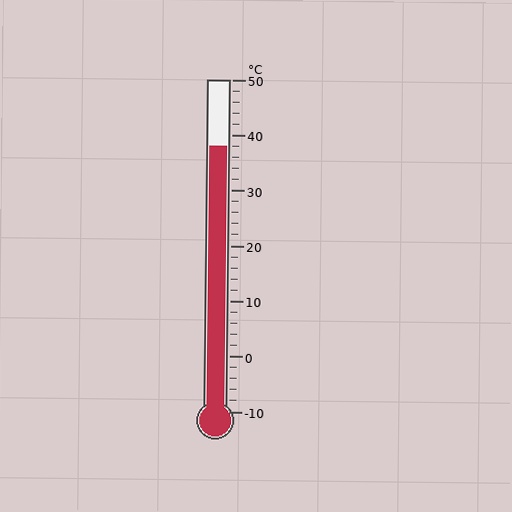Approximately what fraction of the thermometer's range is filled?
The thermometer is filled to approximately 80% of its range.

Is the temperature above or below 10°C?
The temperature is above 10°C.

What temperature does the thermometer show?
The thermometer shows approximately 38°C.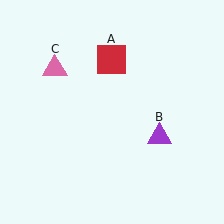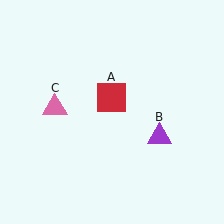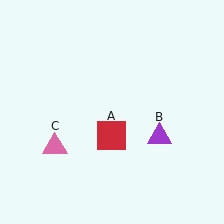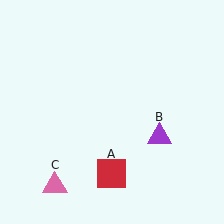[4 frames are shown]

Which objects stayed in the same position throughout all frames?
Purple triangle (object B) remained stationary.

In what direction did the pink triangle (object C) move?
The pink triangle (object C) moved down.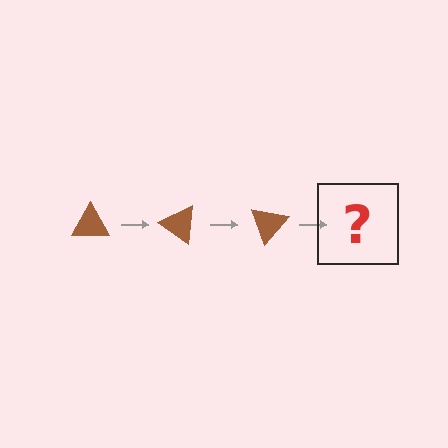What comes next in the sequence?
The next element should be a brown triangle rotated 105 degrees.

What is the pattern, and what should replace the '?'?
The pattern is that the triangle rotates 35 degrees each step. The '?' should be a brown triangle rotated 105 degrees.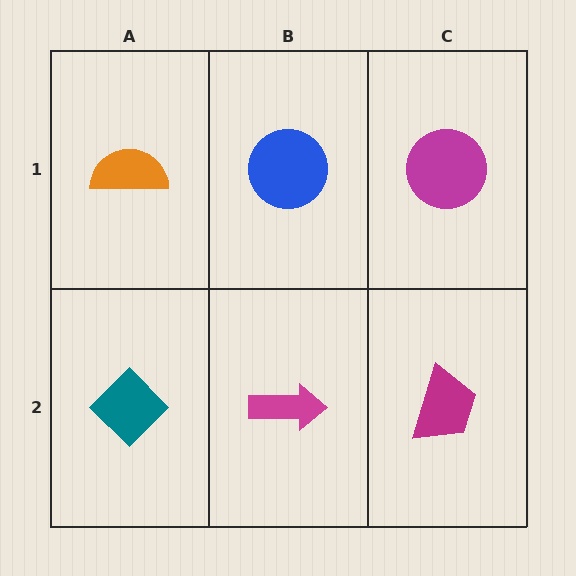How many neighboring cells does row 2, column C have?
2.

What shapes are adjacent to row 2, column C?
A magenta circle (row 1, column C), a magenta arrow (row 2, column B).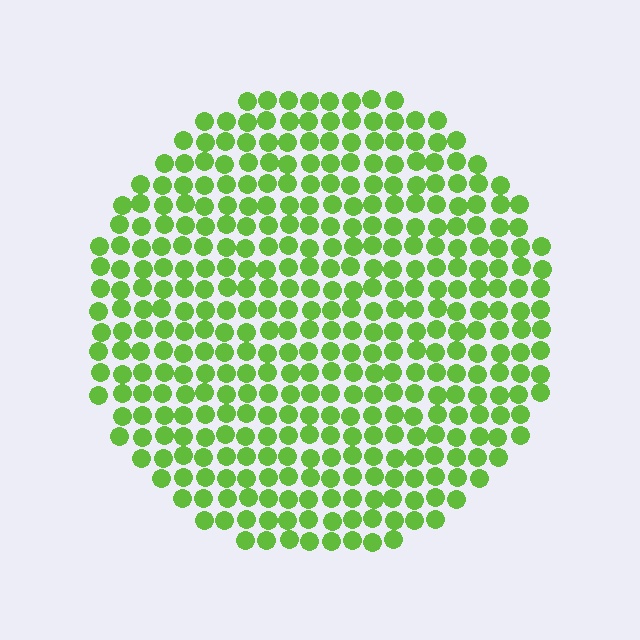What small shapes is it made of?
It is made of small circles.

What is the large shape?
The large shape is a circle.